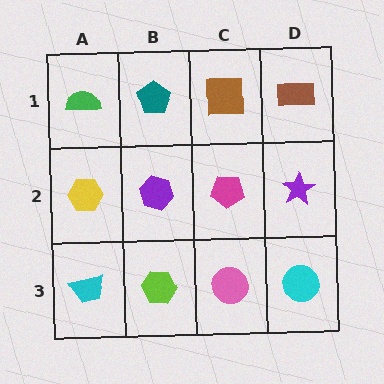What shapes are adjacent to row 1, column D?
A purple star (row 2, column D), a brown square (row 1, column C).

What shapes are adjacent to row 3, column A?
A yellow hexagon (row 2, column A), a lime hexagon (row 3, column B).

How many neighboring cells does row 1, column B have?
3.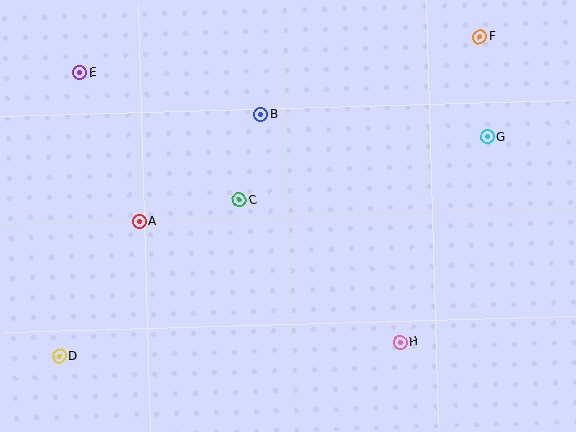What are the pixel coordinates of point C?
Point C is at (239, 200).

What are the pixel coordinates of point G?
Point G is at (487, 137).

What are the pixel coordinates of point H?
Point H is at (400, 342).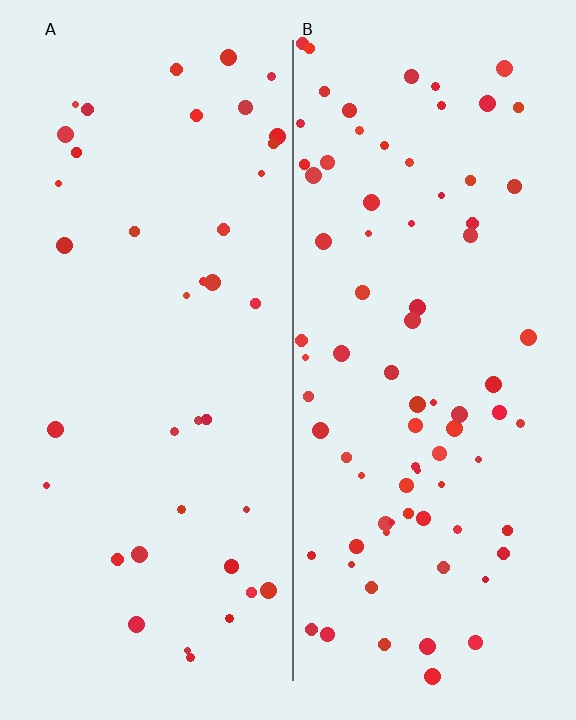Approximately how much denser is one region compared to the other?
Approximately 2.1× — region B over region A.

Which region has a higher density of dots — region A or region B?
B (the right).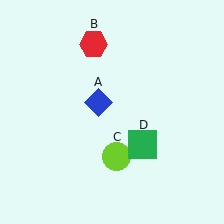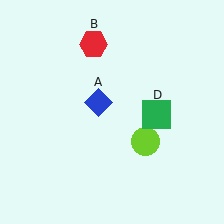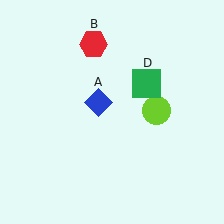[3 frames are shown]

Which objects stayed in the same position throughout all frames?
Blue diamond (object A) and red hexagon (object B) remained stationary.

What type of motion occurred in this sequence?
The lime circle (object C), green square (object D) rotated counterclockwise around the center of the scene.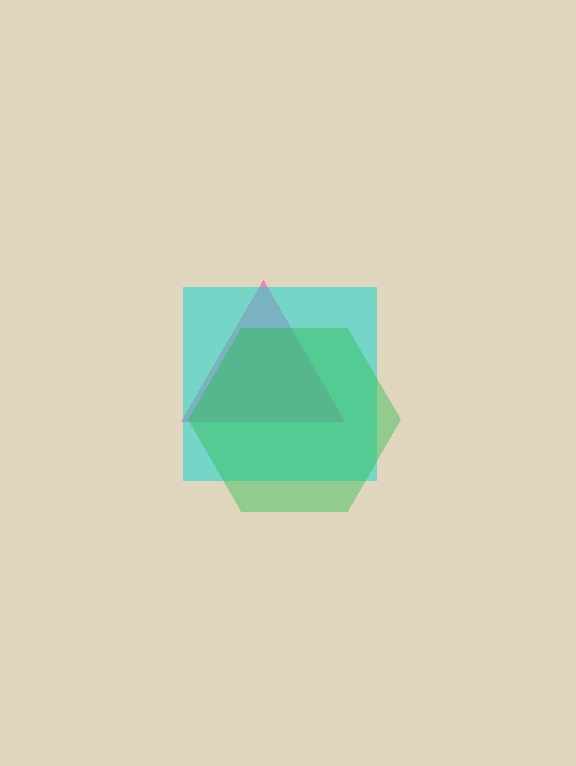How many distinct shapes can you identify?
There are 3 distinct shapes: a pink triangle, a cyan square, a green hexagon.